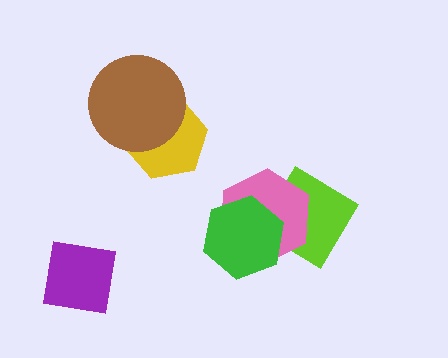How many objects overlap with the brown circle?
1 object overlaps with the brown circle.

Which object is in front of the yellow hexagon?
The brown circle is in front of the yellow hexagon.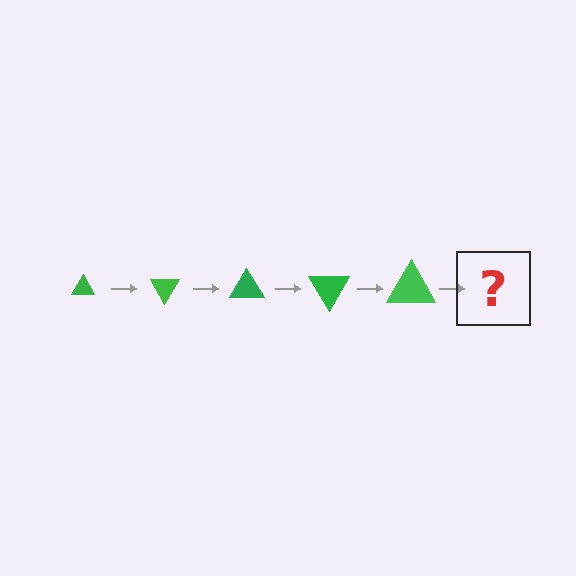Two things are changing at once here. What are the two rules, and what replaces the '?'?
The two rules are that the triangle grows larger each step and it rotates 60 degrees each step. The '?' should be a triangle, larger than the previous one and rotated 300 degrees from the start.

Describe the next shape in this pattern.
It should be a triangle, larger than the previous one and rotated 300 degrees from the start.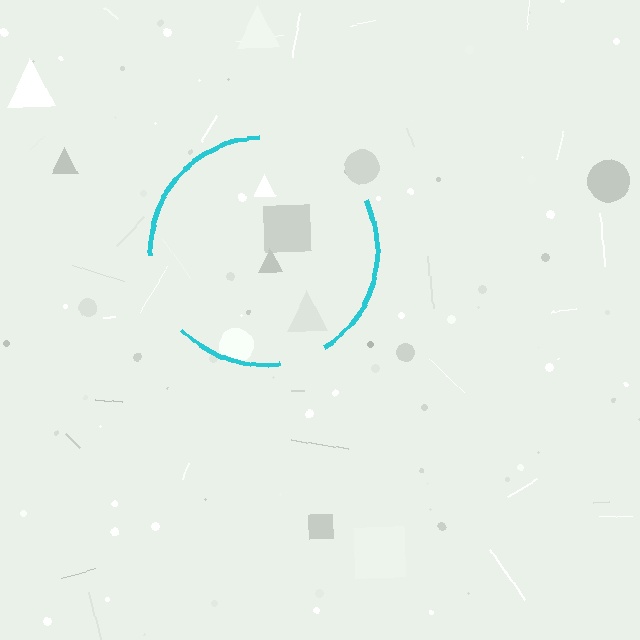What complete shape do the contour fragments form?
The contour fragments form a circle.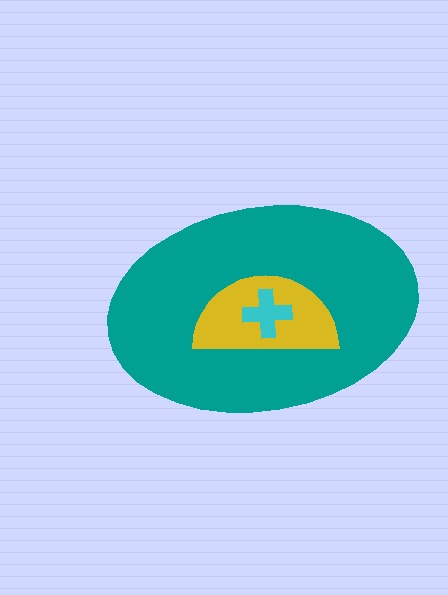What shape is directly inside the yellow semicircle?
The cyan cross.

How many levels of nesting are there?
3.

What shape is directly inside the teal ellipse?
The yellow semicircle.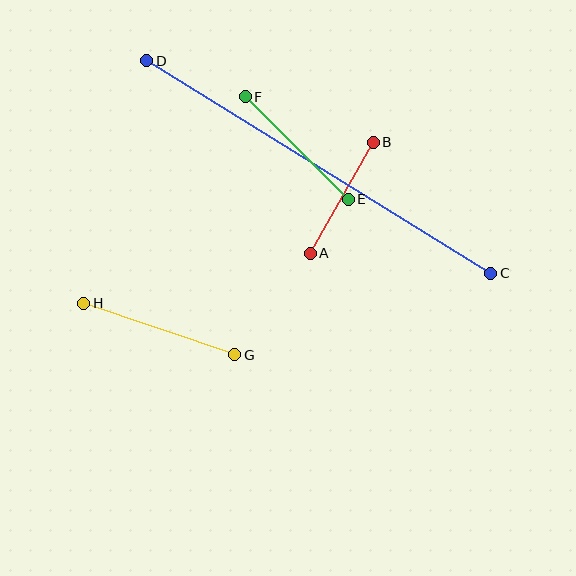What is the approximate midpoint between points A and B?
The midpoint is at approximately (342, 198) pixels.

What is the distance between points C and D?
The distance is approximately 404 pixels.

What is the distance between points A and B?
The distance is approximately 128 pixels.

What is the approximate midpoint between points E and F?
The midpoint is at approximately (297, 148) pixels.